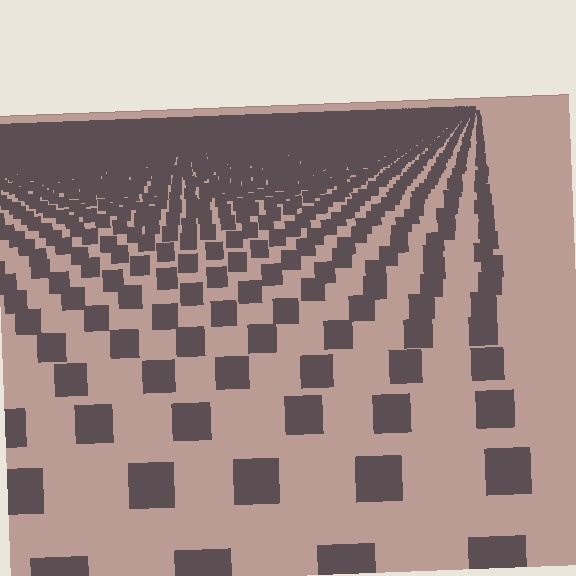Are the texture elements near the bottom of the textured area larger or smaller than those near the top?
Larger. Near the bottom, elements are closer to the viewer and appear at a bigger on-screen size.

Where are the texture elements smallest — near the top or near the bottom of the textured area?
Near the top.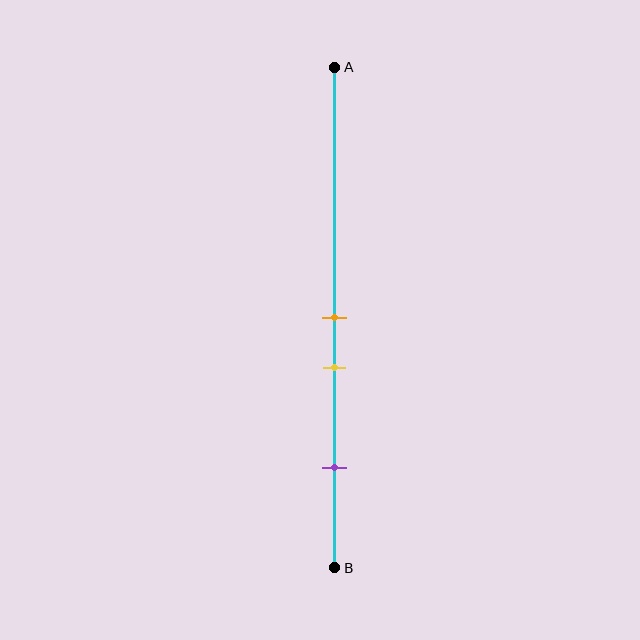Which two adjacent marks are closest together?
The orange and yellow marks are the closest adjacent pair.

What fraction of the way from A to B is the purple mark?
The purple mark is approximately 80% (0.8) of the way from A to B.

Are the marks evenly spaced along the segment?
No, the marks are not evenly spaced.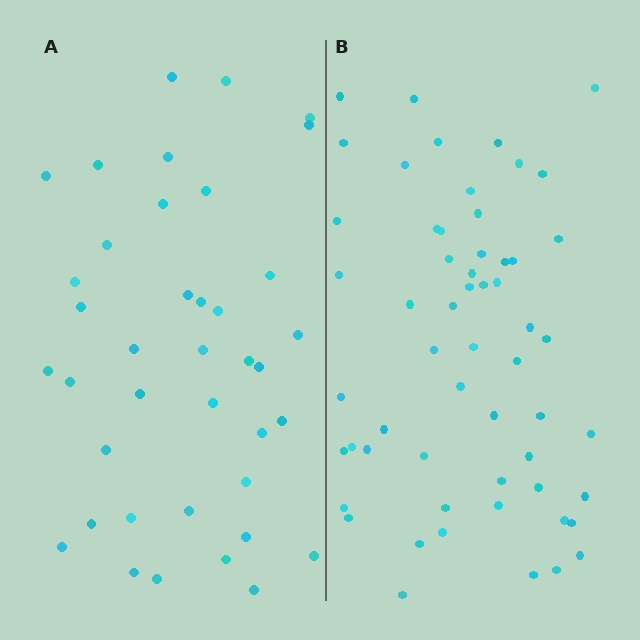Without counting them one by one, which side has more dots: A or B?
Region B (the right region) has more dots.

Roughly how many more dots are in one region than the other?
Region B has approximately 20 more dots than region A.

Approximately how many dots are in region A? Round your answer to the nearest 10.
About 40 dots. (The exact count is 39, which rounds to 40.)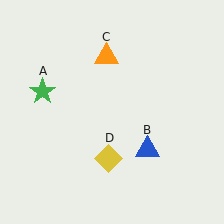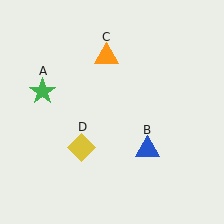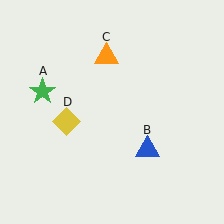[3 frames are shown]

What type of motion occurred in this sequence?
The yellow diamond (object D) rotated clockwise around the center of the scene.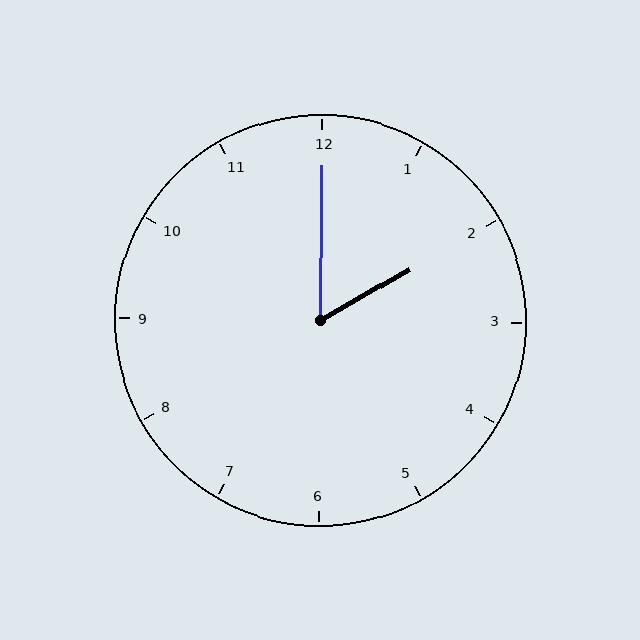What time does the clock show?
2:00.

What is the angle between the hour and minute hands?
Approximately 60 degrees.